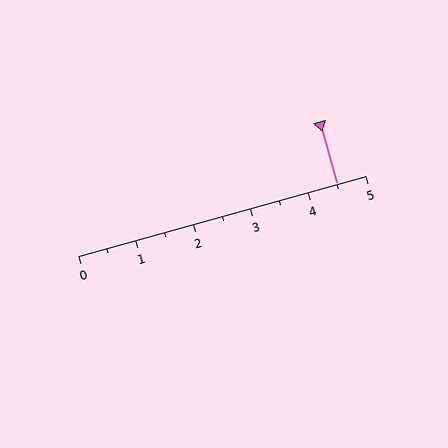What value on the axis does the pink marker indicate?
The marker indicates approximately 4.5.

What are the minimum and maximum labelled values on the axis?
The axis runs from 0 to 5.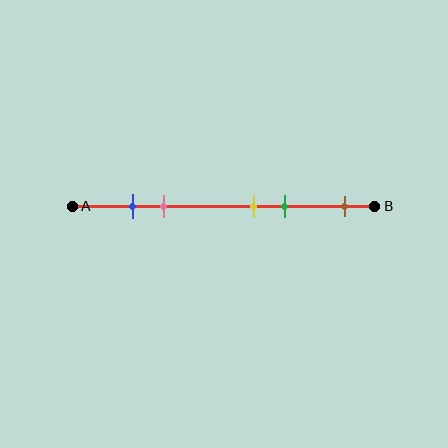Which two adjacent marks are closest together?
The blue and pink marks are the closest adjacent pair.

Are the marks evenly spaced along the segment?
No, the marks are not evenly spaced.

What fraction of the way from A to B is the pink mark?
The pink mark is approximately 30% (0.3) of the way from A to B.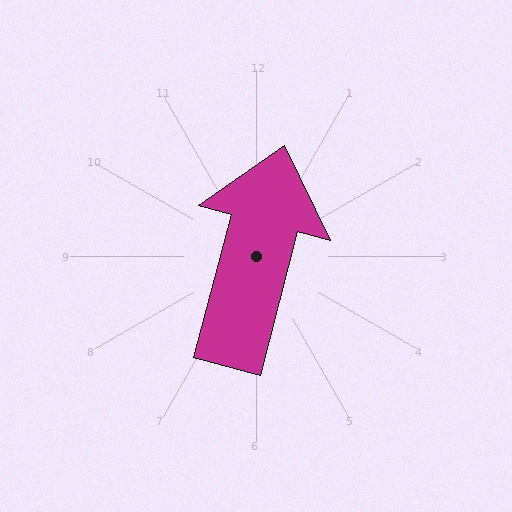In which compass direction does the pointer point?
North.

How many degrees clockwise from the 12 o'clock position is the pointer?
Approximately 15 degrees.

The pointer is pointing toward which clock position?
Roughly 12 o'clock.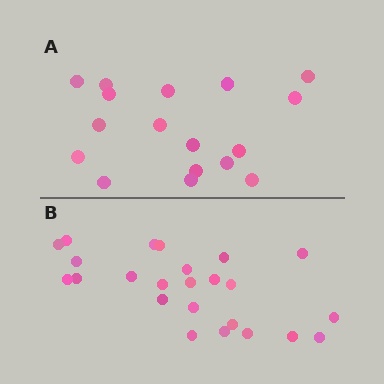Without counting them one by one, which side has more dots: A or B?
Region B (the bottom region) has more dots.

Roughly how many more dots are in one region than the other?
Region B has roughly 8 or so more dots than region A.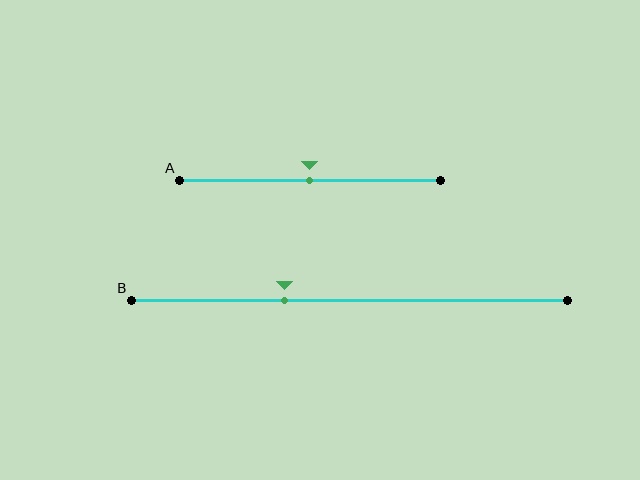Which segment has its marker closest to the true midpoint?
Segment A has its marker closest to the true midpoint.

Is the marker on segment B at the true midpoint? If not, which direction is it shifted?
No, the marker on segment B is shifted to the left by about 15% of the segment length.